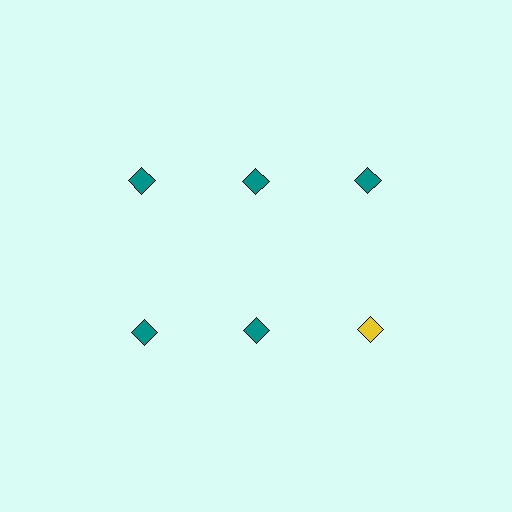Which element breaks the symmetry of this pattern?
The yellow diamond in the second row, center column breaks the symmetry. All other shapes are teal diamonds.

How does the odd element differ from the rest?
It has a different color: yellow instead of teal.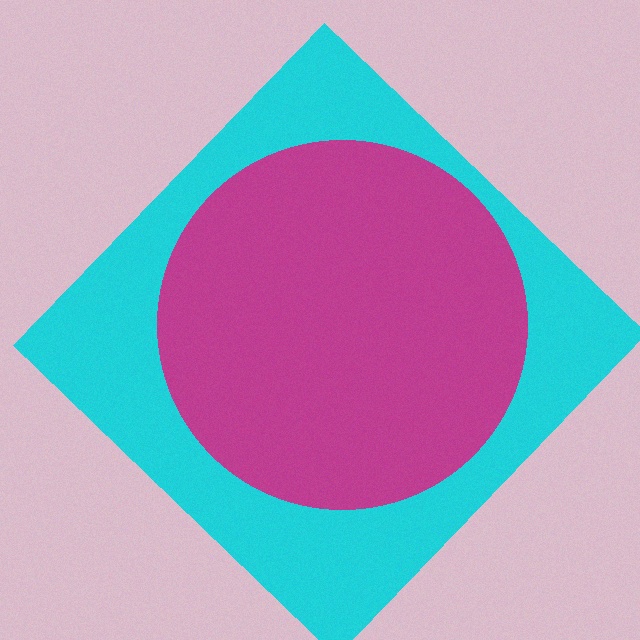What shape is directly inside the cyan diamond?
The magenta circle.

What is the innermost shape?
The magenta circle.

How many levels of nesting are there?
2.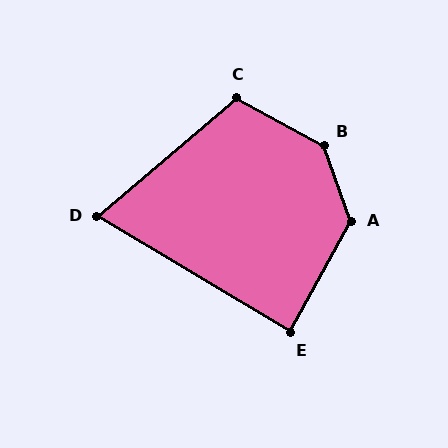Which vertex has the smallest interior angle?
D, at approximately 71 degrees.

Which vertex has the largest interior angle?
B, at approximately 138 degrees.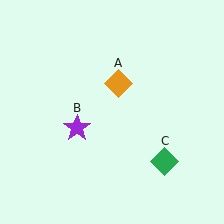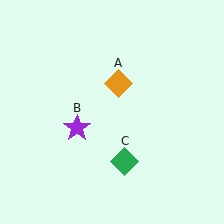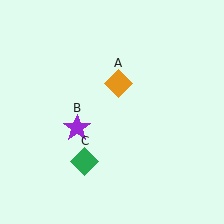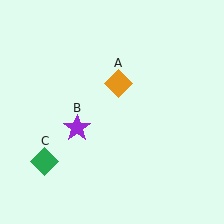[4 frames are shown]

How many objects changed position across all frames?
1 object changed position: green diamond (object C).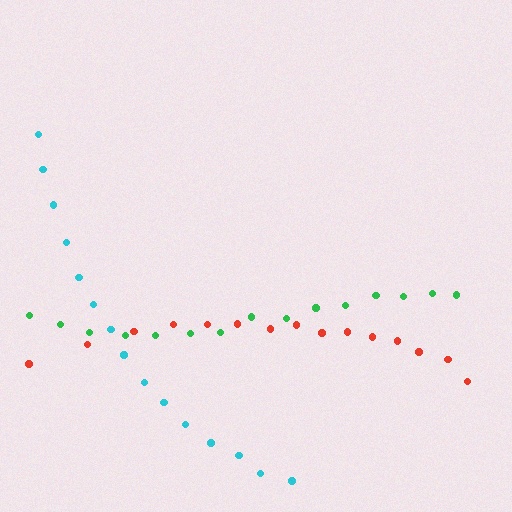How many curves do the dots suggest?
There are 3 distinct paths.